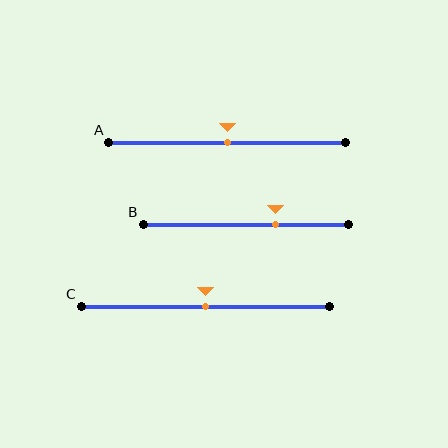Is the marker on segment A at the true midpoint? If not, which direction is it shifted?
Yes, the marker on segment A is at the true midpoint.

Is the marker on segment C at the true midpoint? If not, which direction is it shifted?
Yes, the marker on segment C is at the true midpoint.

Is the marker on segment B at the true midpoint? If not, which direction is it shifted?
No, the marker on segment B is shifted to the right by about 15% of the segment length.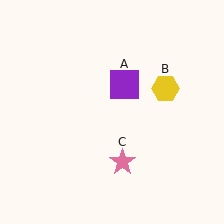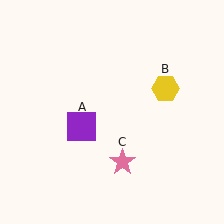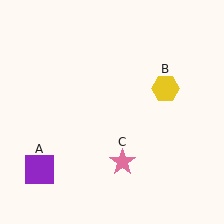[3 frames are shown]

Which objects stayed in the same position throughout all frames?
Yellow hexagon (object B) and pink star (object C) remained stationary.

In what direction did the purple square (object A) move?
The purple square (object A) moved down and to the left.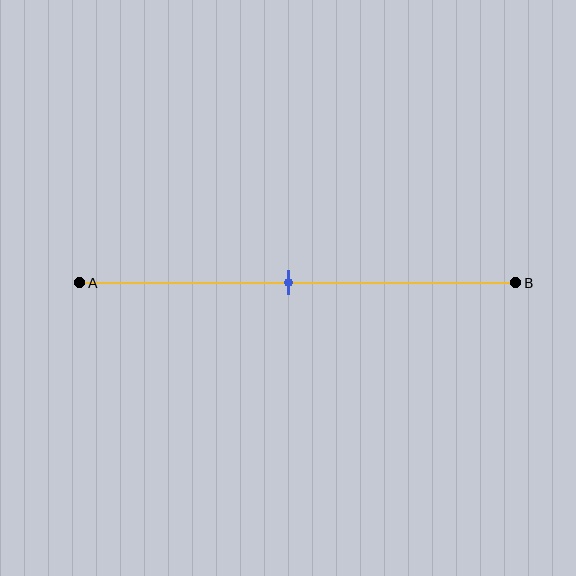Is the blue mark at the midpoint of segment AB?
Yes, the mark is approximately at the midpoint.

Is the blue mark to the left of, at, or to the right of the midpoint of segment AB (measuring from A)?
The blue mark is approximately at the midpoint of segment AB.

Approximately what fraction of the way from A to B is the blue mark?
The blue mark is approximately 50% of the way from A to B.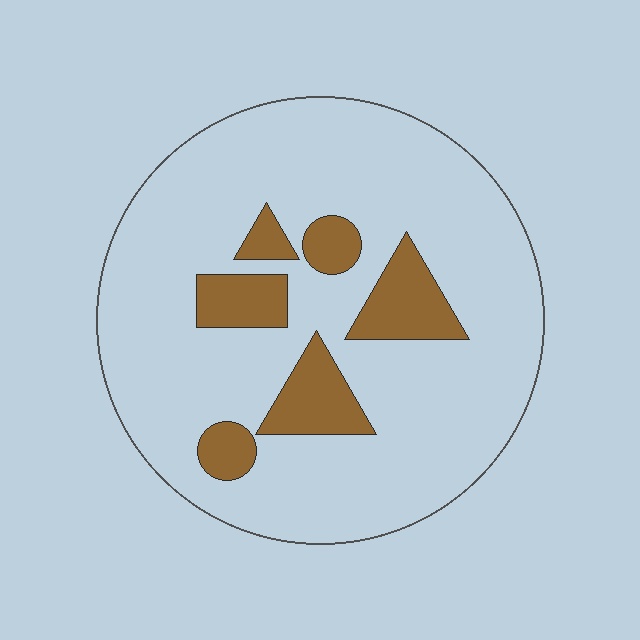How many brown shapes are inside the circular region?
6.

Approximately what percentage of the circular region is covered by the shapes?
Approximately 15%.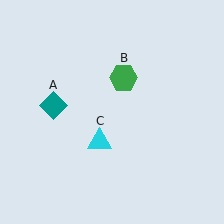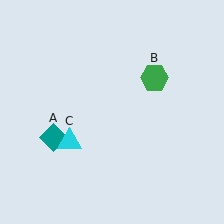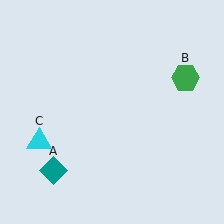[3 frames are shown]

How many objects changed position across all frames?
3 objects changed position: teal diamond (object A), green hexagon (object B), cyan triangle (object C).